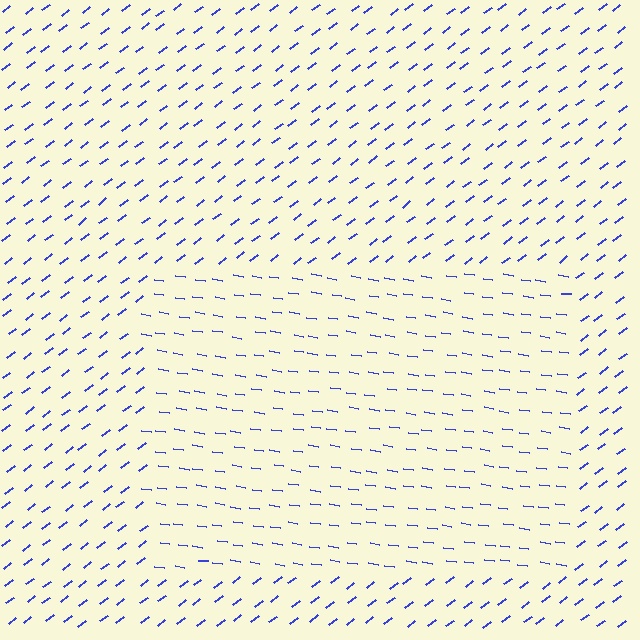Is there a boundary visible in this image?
Yes, there is a texture boundary formed by a change in line orientation.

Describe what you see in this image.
The image is filled with small blue line segments. A rectangle region in the image has lines oriented differently from the surrounding lines, creating a visible texture boundary.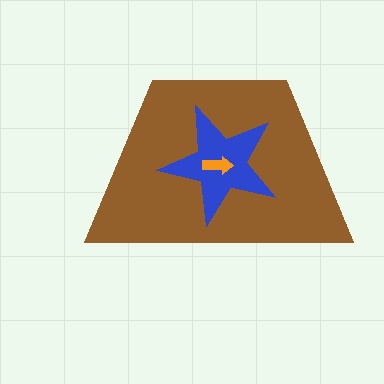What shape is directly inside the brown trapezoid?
The blue star.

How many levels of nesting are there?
3.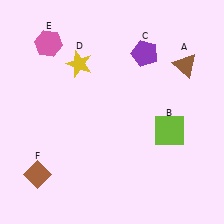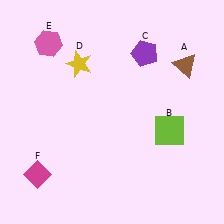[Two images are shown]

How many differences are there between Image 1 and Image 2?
There is 1 difference between the two images.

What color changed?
The diamond (F) changed from brown in Image 1 to magenta in Image 2.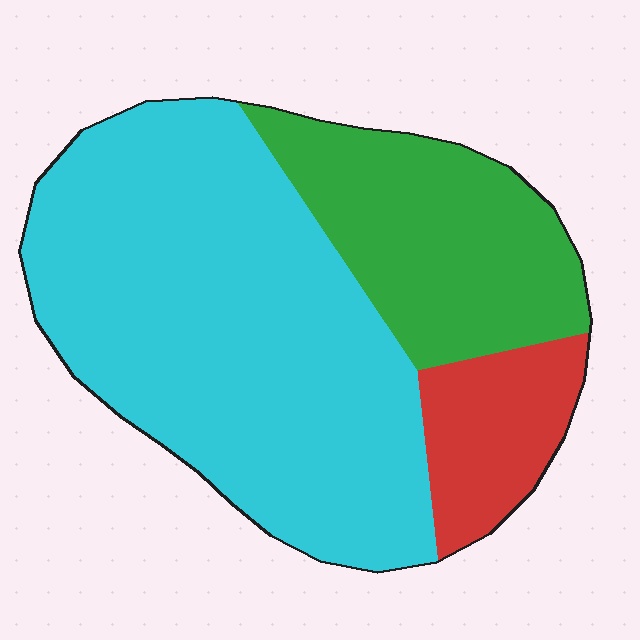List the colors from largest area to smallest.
From largest to smallest: cyan, green, red.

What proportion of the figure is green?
Green takes up about one quarter (1/4) of the figure.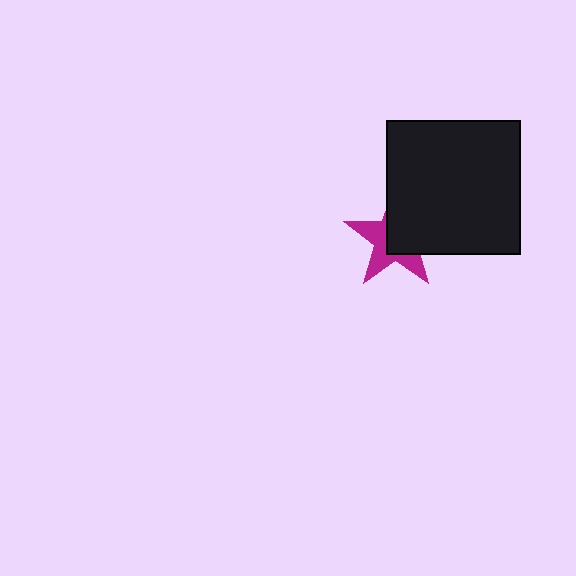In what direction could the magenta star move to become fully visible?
The magenta star could move toward the lower-left. That would shift it out from behind the black square entirely.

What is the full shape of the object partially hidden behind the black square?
The partially hidden object is a magenta star.